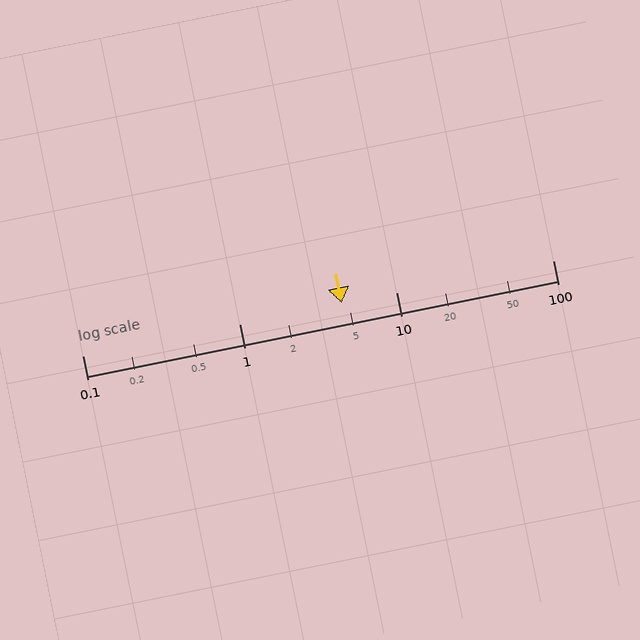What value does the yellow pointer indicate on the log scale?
The pointer indicates approximately 4.5.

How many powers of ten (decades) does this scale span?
The scale spans 3 decades, from 0.1 to 100.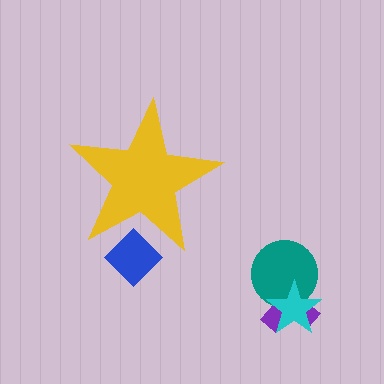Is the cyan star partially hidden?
No, the cyan star is fully visible.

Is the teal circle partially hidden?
No, the teal circle is fully visible.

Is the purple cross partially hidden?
No, the purple cross is fully visible.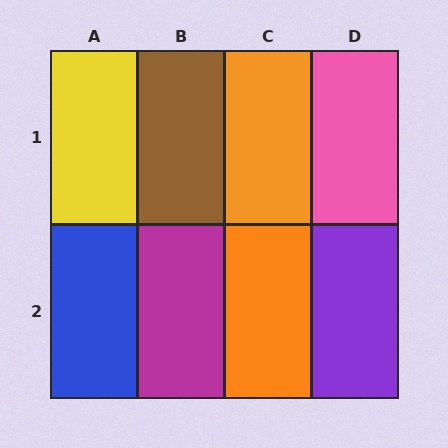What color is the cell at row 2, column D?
Purple.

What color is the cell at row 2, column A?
Blue.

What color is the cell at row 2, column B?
Magenta.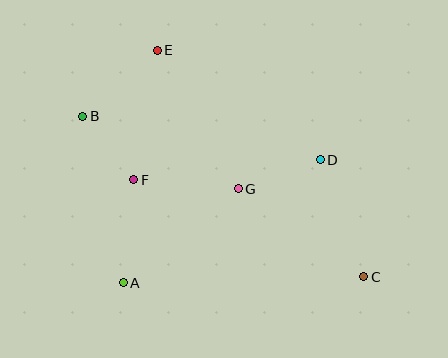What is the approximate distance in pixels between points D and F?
The distance between D and F is approximately 188 pixels.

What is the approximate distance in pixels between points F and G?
The distance between F and G is approximately 105 pixels.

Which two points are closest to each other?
Points B and F are closest to each other.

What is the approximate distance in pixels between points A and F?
The distance between A and F is approximately 103 pixels.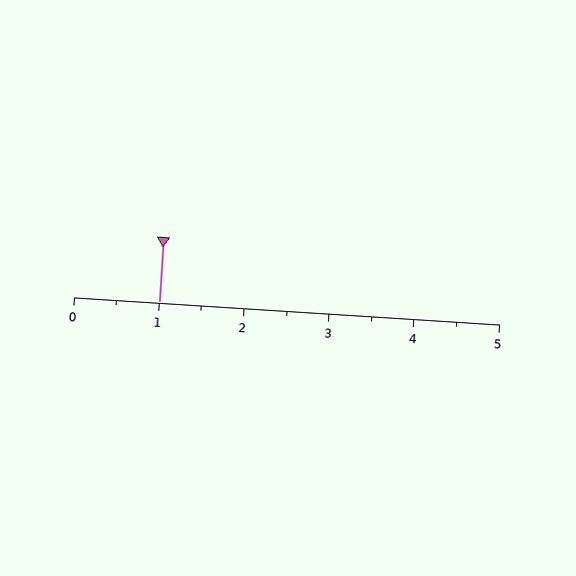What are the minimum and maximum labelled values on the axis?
The axis runs from 0 to 5.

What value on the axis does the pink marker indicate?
The marker indicates approximately 1.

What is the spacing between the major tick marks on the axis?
The major ticks are spaced 1 apart.